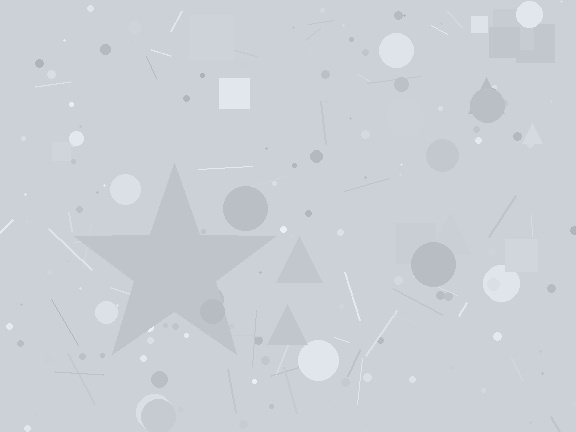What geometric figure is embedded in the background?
A star is embedded in the background.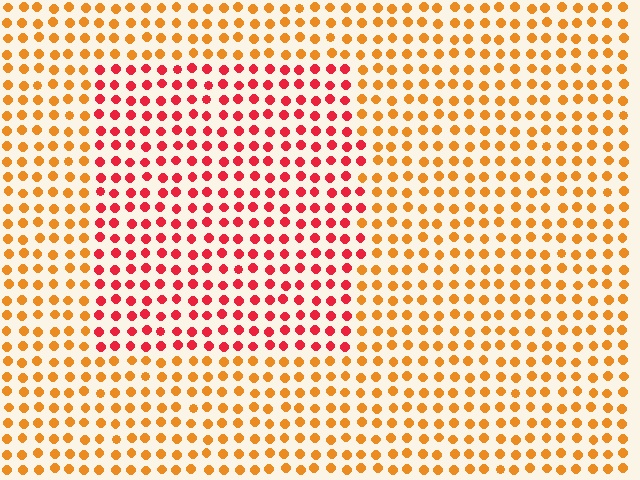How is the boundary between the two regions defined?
The boundary is defined purely by a slight shift in hue (about 40 degrees). Spacing, size, and orientation are identical on both sides.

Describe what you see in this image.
The image is filled with small orange elements in a uniform arrangement. A rectangle-shaped region is visible where the elements are tinted to a slightly different hue, forming a subtle color boundary.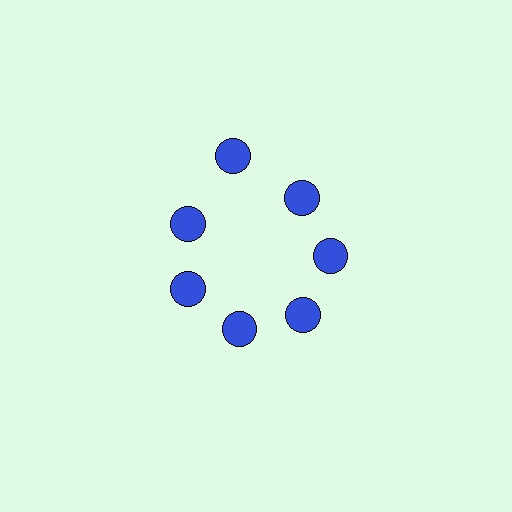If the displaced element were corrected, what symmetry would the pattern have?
It would have 7-fold rotational symmetry — the pattern would map onto itself every 51 degrees.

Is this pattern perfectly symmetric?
No. The 7 blue circles are arranged in a ring, but one element near the 12 o'clock position is pushed outward from the center, breaking the 7-fold rotational symmetry.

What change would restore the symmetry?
The symmetry would be restored by moving it inward, back onto the ring so that all 7 circles sit at equal angles and equal distance from the center.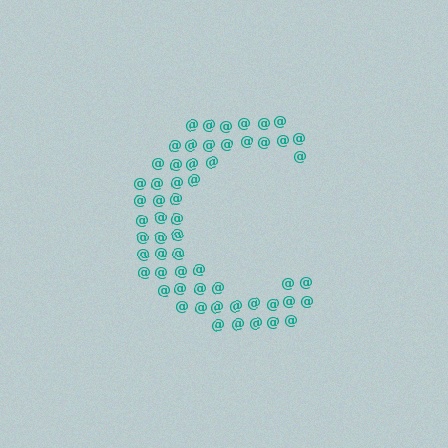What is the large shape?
The large shape is the letter C.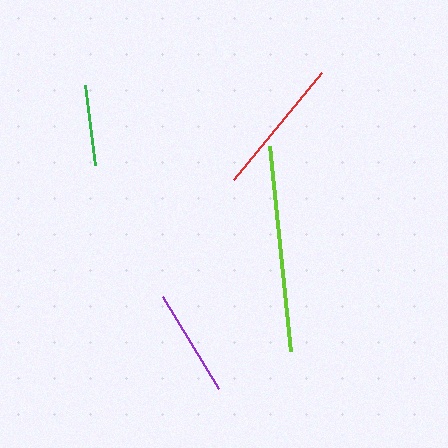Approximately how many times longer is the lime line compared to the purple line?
The lime line is approximately 1.9 times the length of the purple line.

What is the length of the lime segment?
The lime segment is approximately 207 pixels long.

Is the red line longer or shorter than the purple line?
The red line is longer than the purple line.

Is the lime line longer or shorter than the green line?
The lime line is longer than the green line.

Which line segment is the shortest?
The green line is the shortest at approximately 81 pixels.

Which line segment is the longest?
The lime line is the longest at approximately 207 pixels.